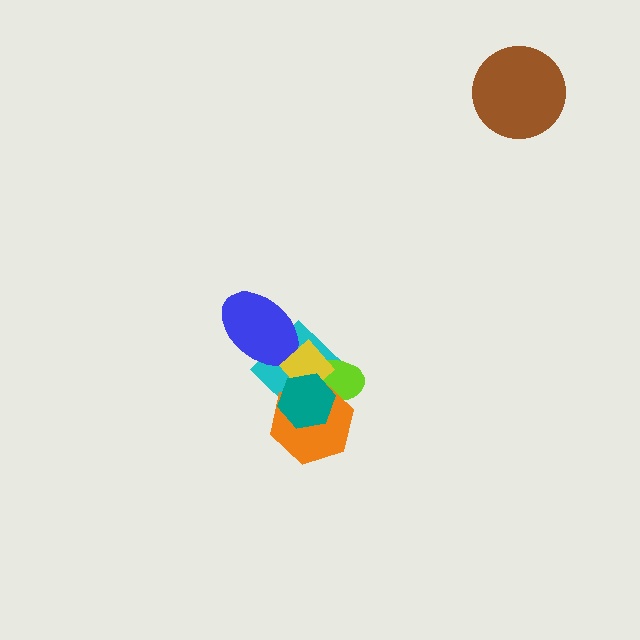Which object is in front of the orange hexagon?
The teal hexagon is in front of the orange hexagon.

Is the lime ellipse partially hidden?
Yes, it is partially covered by another shape.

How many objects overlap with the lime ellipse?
4 objects overlap with the lime ellipse.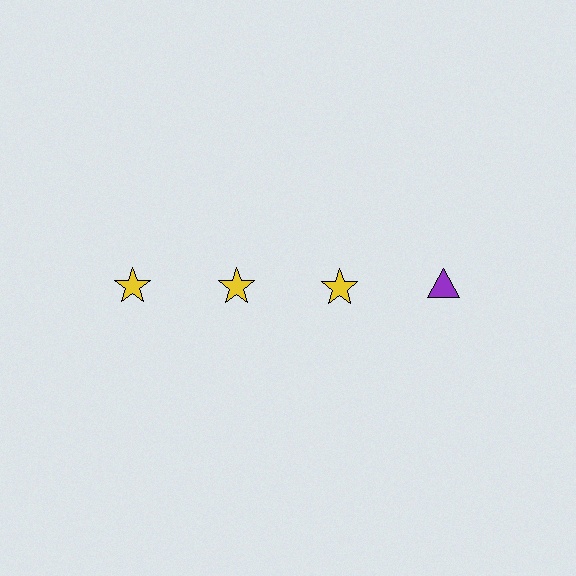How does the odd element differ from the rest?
It differs in both color (purple instead of yellow) and shape (triangle instead of star).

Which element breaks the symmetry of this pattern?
The purple triangle in the top row, second from right column breaks the symmetry. All other shapes are yellow stars.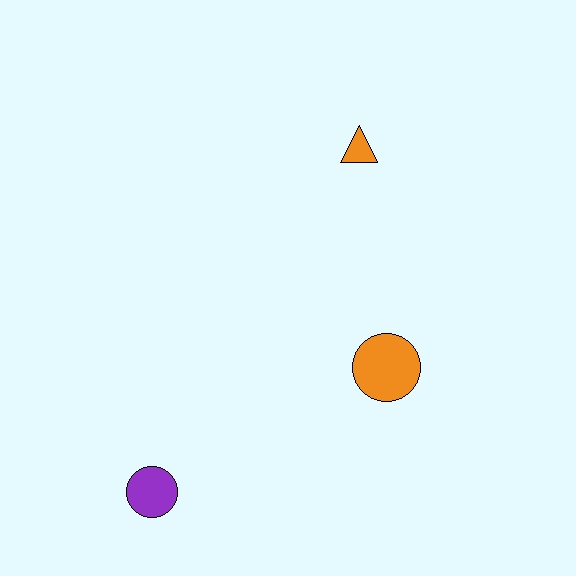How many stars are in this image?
There are no stars.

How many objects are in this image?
There are 3 objects.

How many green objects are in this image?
There are no green objects.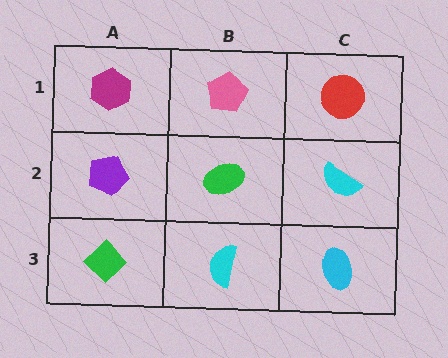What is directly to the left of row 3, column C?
A cyan semicircle.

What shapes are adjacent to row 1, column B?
A green ellipse (row 2, column B), a magenta hexagon (row 1, column A), a red circle (row 1, column C).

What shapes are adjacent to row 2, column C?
A red circle (row 1, column C), a cyan ellipse (row 3, column C), a green ellipse (row 2, column B).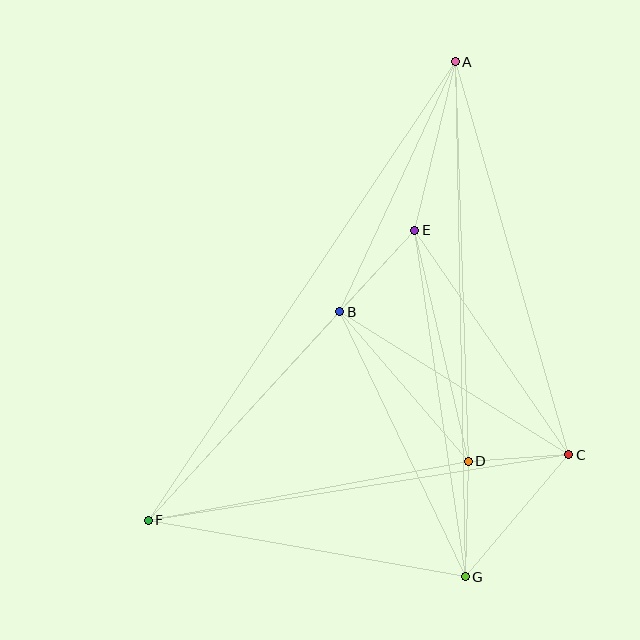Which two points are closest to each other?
Points C and D are closest to each other.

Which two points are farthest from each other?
Points A and F are farthest from each other.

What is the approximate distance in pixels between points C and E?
The distance between C and E is approximately 272 pixels.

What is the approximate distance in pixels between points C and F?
The distance between C and F is approximately 426 pixels.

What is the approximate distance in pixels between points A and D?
The distance between A and D is approximately 400 pixels.